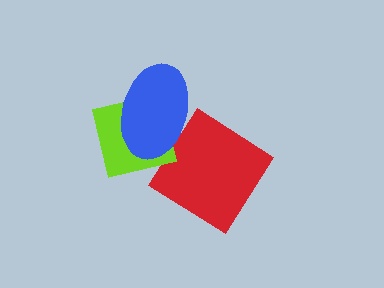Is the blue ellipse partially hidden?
No, no other shape covers it.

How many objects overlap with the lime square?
1 object overlaps with the lime square.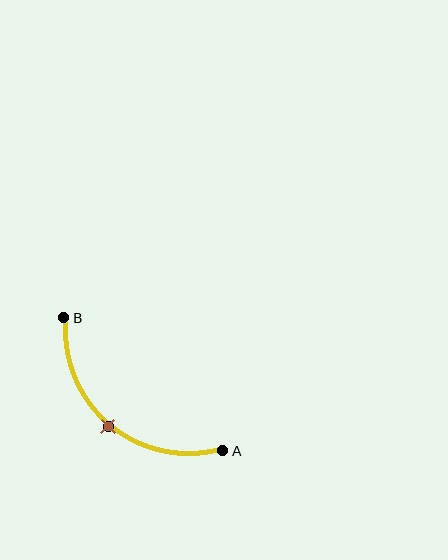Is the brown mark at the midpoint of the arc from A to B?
Yes. The brown mark lies on the arc at equal arc-length from both A and B — it is the arc midpoint.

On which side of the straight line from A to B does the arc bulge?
The arc bulges below and to the left of the straight line connecting A and B.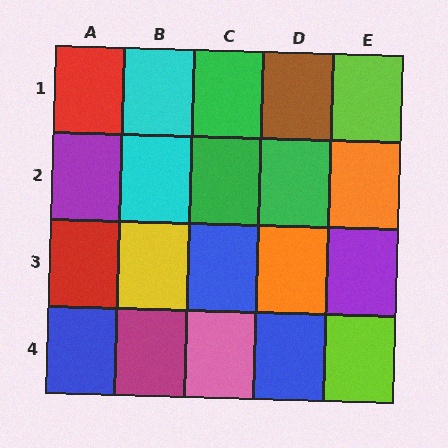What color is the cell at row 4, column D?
Blue.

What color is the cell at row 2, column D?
Green.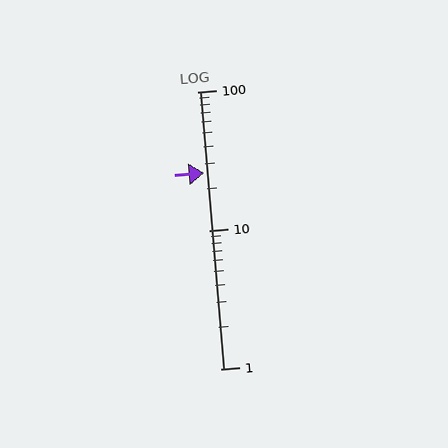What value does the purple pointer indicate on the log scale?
The pointer indicates approximately 26.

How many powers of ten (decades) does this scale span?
The scale spans 2 decades, from 1 to 100.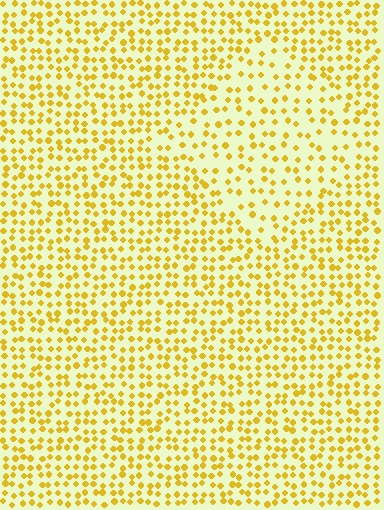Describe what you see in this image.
The image contains small yellow elements arranged at two different densities. A diamond-shaped region is visible where the elements are less densely packed than the surrounding area.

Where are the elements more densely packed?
The elements are more densely packed outside the diamond boundary.